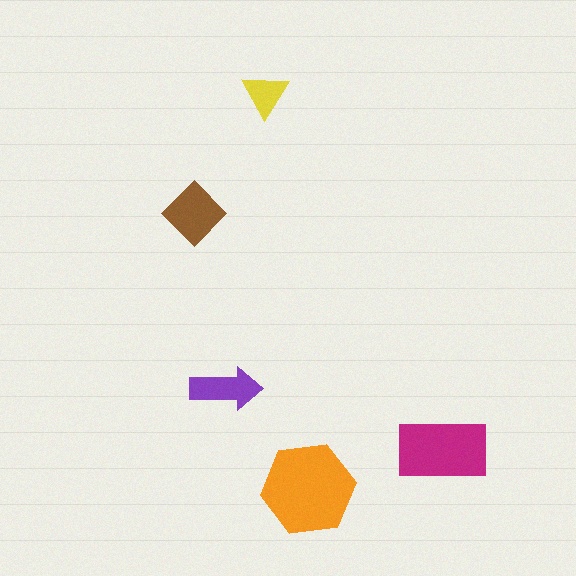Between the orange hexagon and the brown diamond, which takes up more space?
The orange hexagon.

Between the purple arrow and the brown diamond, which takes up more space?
The brown diamond.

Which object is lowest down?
The orange hexagon is bottommost.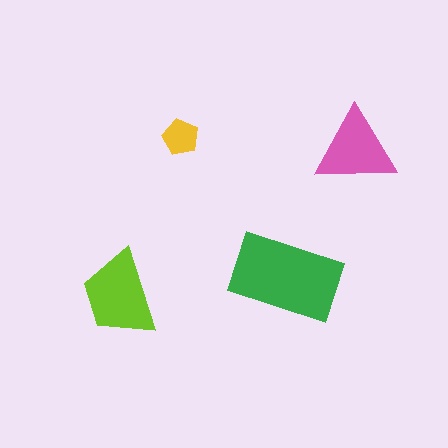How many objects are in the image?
There are 4 objects in the image.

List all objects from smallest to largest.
The yellow pentagon, the pink triangle, the lime trapezoid, the green rectangle.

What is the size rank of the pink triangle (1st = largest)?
3rd.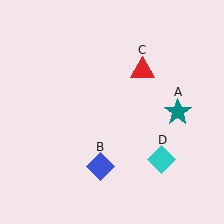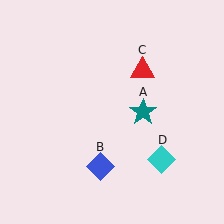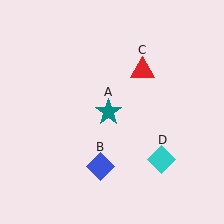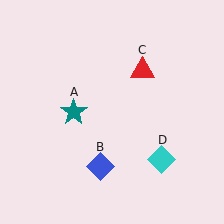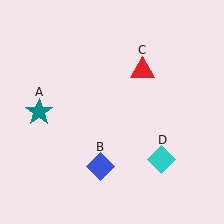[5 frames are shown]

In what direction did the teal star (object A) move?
The teal star (object A) moved left.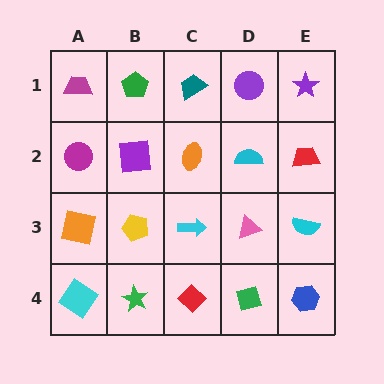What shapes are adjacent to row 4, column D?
A pink triangle (row 3, column D), a red diamond (row 4, column C), a blue hexagon (row 4, column E).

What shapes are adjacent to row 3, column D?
A cyan semicircle (row 2, column D), a green square (row 4, column D), a cyan arrow (row 3, column C), a cyan semicircle (row 3, column E).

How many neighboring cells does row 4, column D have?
3.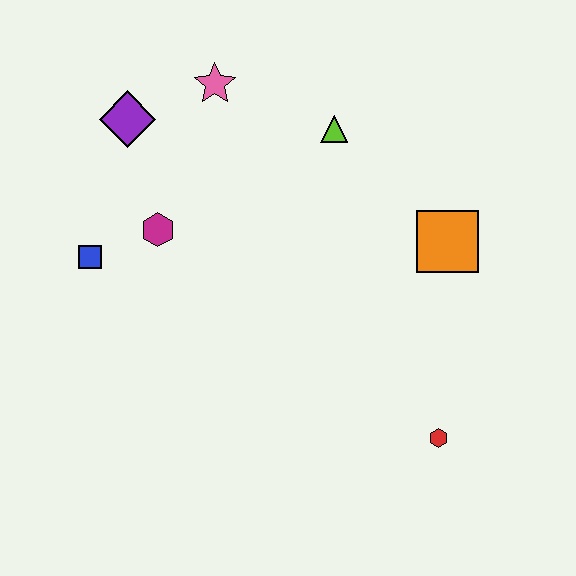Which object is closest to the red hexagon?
The orange square is closest to the red hexagon.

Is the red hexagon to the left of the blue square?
No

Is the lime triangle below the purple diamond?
Yes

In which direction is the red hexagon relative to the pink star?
The red hexagon is below the pink star.